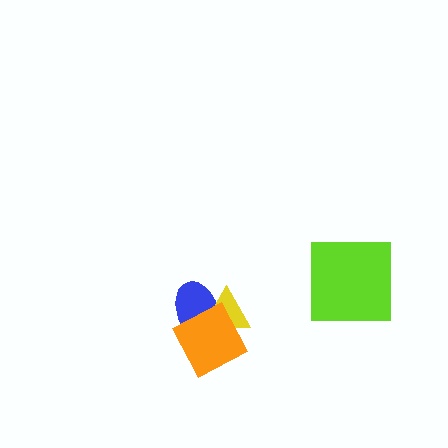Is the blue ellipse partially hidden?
Yes, it is partially covered by another shape.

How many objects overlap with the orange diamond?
2 objects overlap with the orange diamond.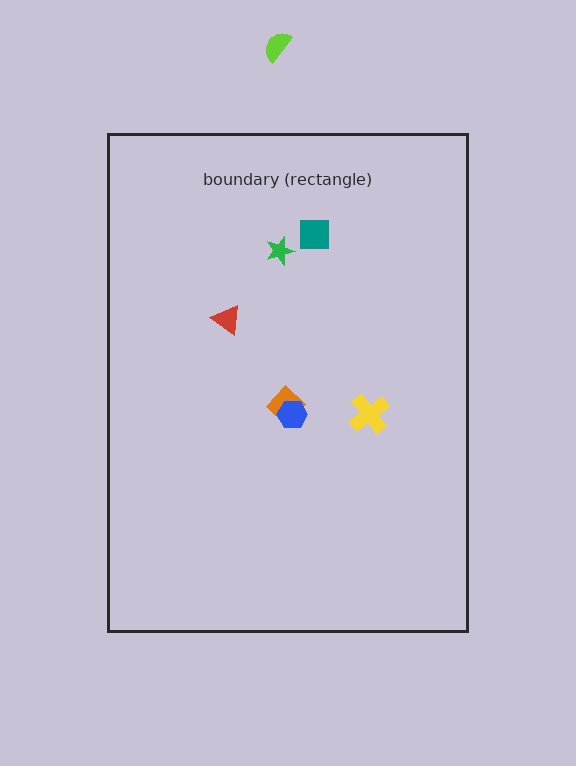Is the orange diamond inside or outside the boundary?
Inside.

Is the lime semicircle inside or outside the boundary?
Outside.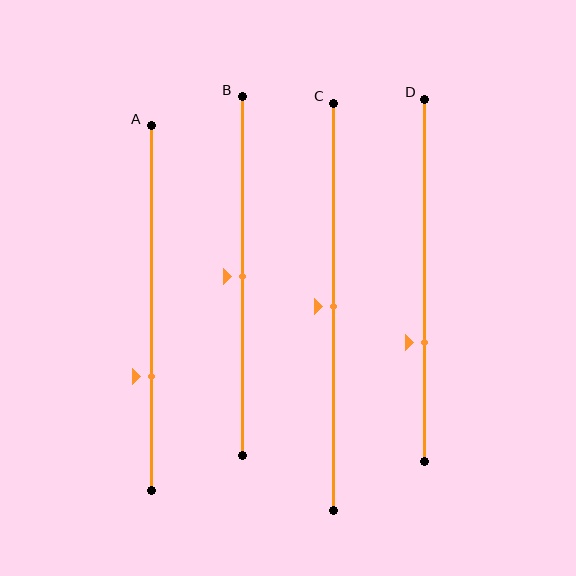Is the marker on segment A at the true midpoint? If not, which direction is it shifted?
No, the marker on segment A is shifted downward by about 19% of the segment length.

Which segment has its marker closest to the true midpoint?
Segment B has its marker closest to the true midpoint.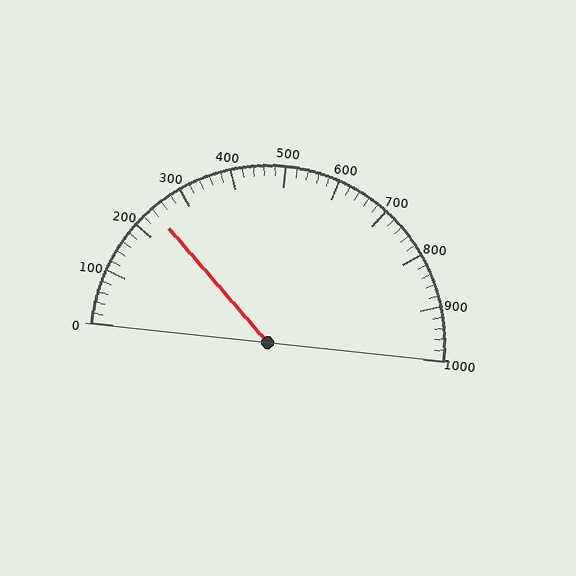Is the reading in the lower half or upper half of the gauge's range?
The reading is in the lower half of the range (0 to 1000).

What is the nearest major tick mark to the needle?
The nearest major tick mark is 200.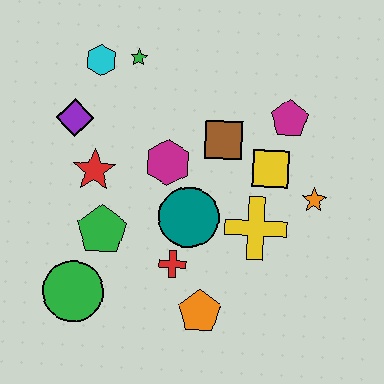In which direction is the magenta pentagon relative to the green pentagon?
The magenta pentagon is to the right of the green pentagon.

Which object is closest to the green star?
The cyan hexagon is closest to the green star.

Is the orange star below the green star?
Yes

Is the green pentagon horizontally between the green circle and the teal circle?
Yes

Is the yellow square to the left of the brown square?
No